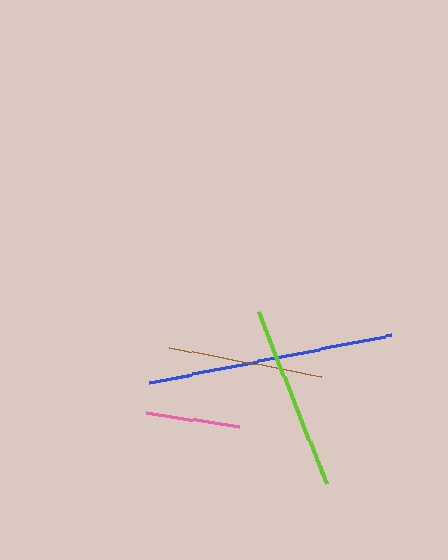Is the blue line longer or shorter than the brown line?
The blue line is longer than the brown line.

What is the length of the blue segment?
The blue segment is approximately 247 pixels long.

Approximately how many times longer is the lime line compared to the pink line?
The lime line is approximately 2.0 times the length of the pink line.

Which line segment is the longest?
The blue line is the longest at approximately 247 pixels.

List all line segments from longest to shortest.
From longest to shortest: blue, lime, brown, pink.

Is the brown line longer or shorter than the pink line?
The brown line is longer than the pink line.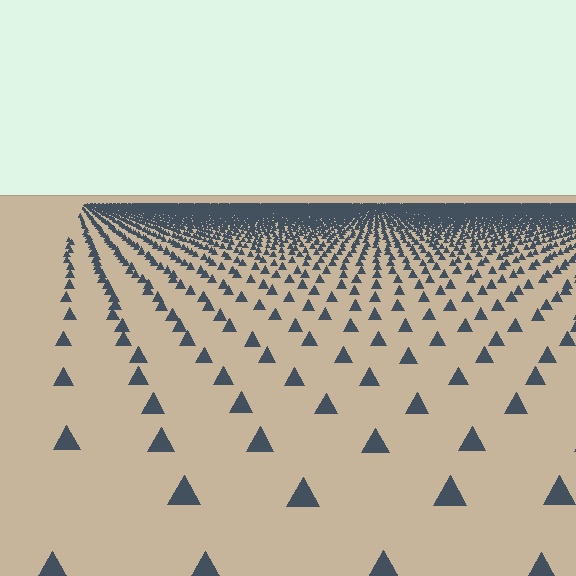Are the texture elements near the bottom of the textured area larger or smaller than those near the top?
Larger. Near the bottom, elements are closer to the viewer and appear at a bigger on-screen size.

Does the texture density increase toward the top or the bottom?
Density increases toward the top.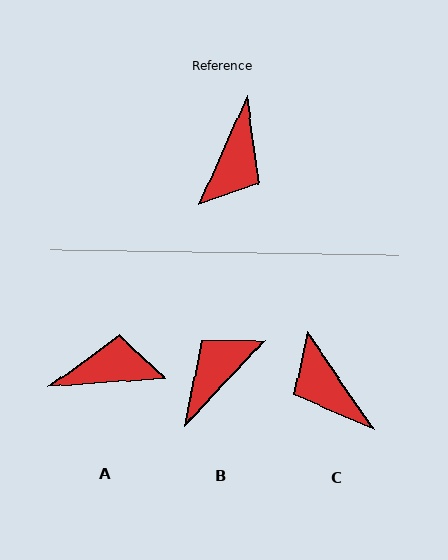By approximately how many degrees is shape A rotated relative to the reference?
Approximately 118 degrees counter-clockwise.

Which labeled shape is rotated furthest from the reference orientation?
B, about 161 degrees away.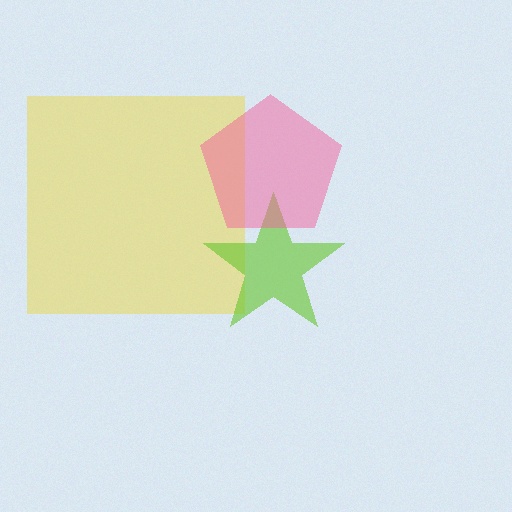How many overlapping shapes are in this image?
There are 3 overlapping shapes in the image.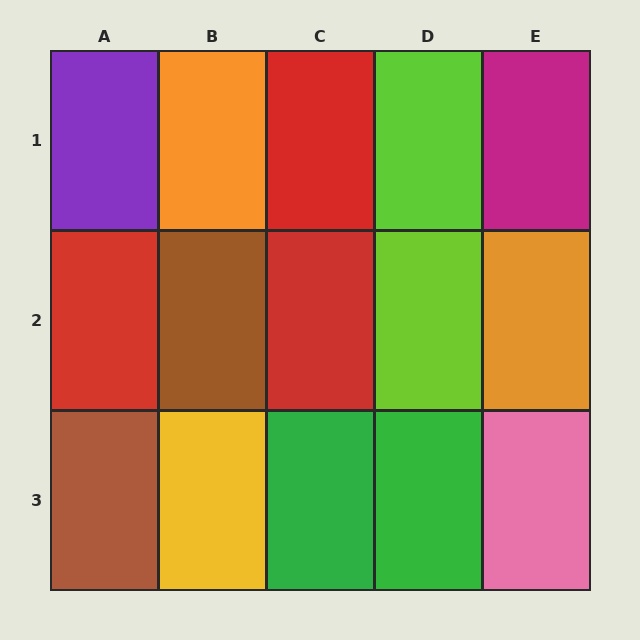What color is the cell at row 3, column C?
Green.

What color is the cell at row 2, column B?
Brown.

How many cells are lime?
2 cells are lime.